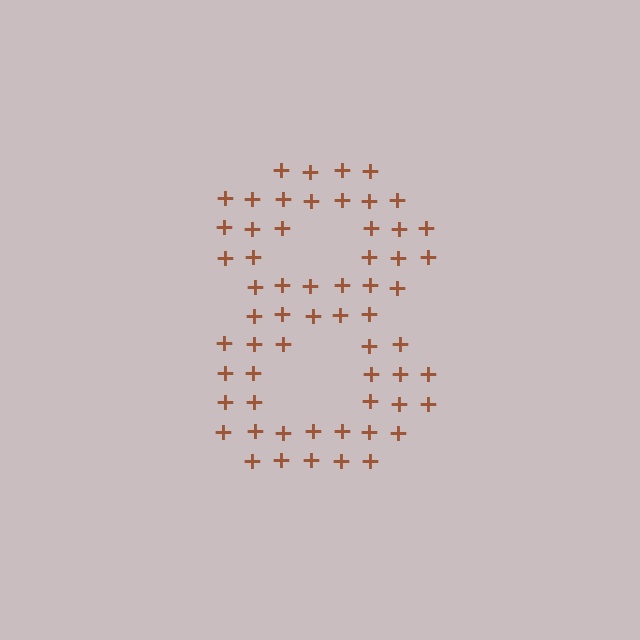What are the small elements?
The small elements are plus signs.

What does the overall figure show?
The overall figure shows the digit 8.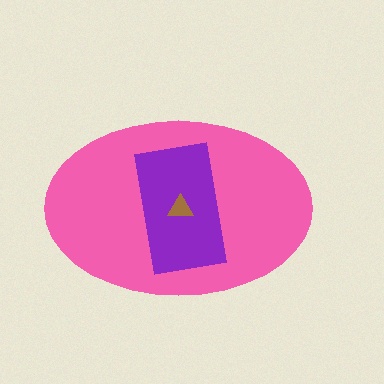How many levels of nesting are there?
3.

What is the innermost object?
The brown triangle.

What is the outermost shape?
The pink ellipse.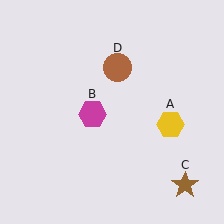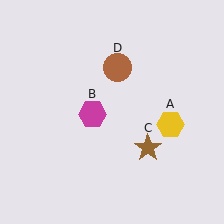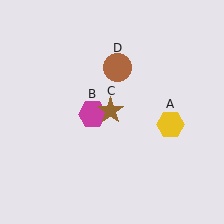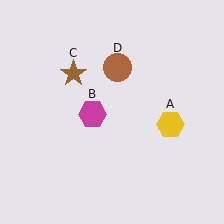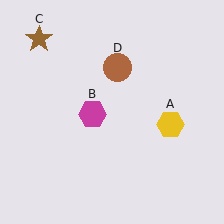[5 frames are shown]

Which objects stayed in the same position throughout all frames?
Yellow hexagon (object A) and magenta hexagon (object B) and brown circle (object D) remained stationary.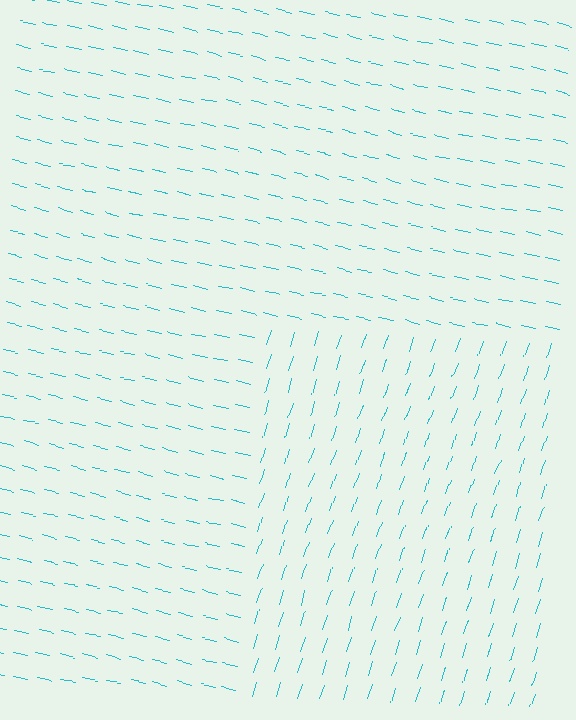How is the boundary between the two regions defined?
The boundary is defined purely by a change in line orientation (approximately 84 degrees difference). All lines are the same color and thickness.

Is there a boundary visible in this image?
Yes, there is a texture boundary formed by a change in line orientation.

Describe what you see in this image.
The image is filled with small cyan line segments. A rectangle region in the image has lines oriented differently from the surrounding lines, creating a visible texture boundary.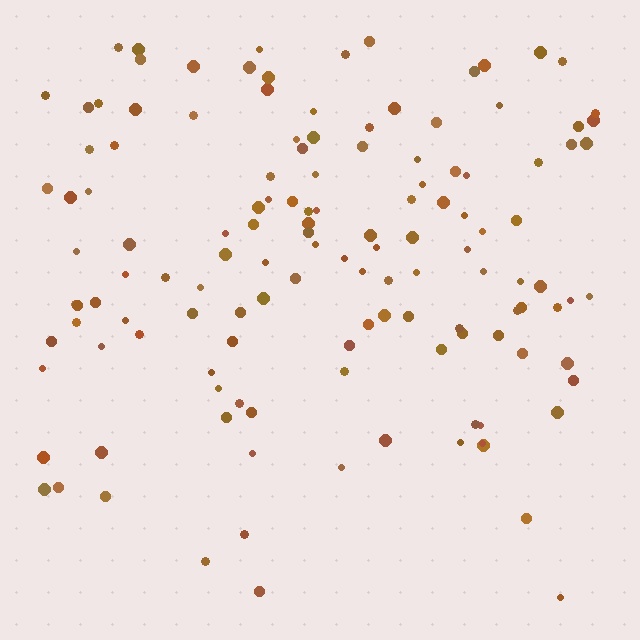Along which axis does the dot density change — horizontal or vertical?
Vertical.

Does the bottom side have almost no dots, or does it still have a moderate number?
Still a moderate number, just noticeably fewer than the top.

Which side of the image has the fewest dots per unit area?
The bottom.